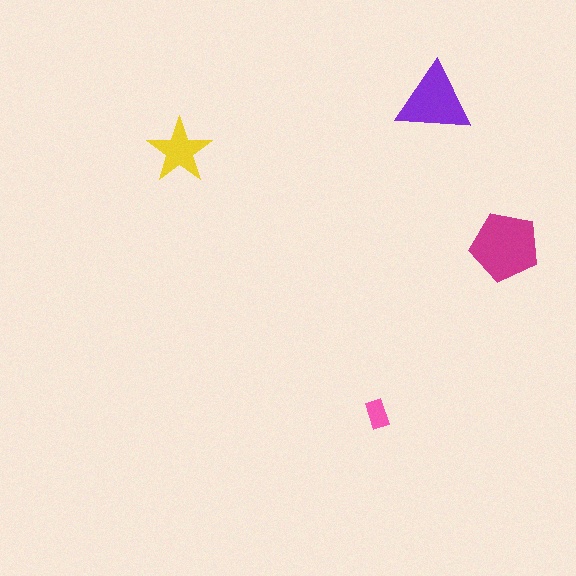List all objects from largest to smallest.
The magenta pentagon, the purple triangle, the yellow star, the pink rectangle.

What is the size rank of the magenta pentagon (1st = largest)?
1st.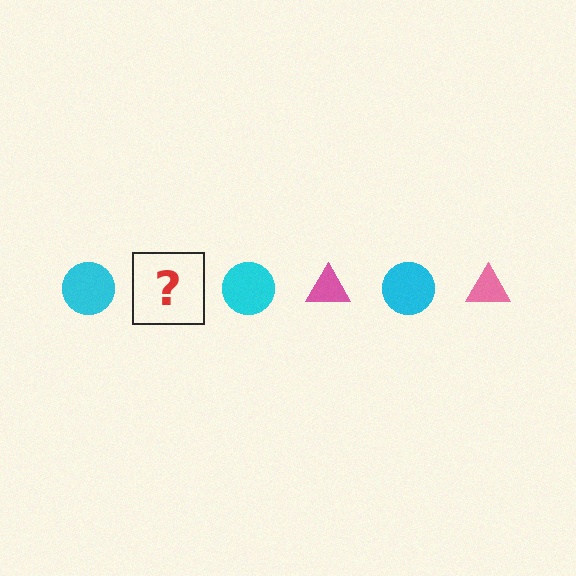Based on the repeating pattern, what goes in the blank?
The blank should be a pink triangle.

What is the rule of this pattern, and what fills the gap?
The rule is that the pattern alternates between cyan circle and pink triangle. The gap should be filled with a pink triangle.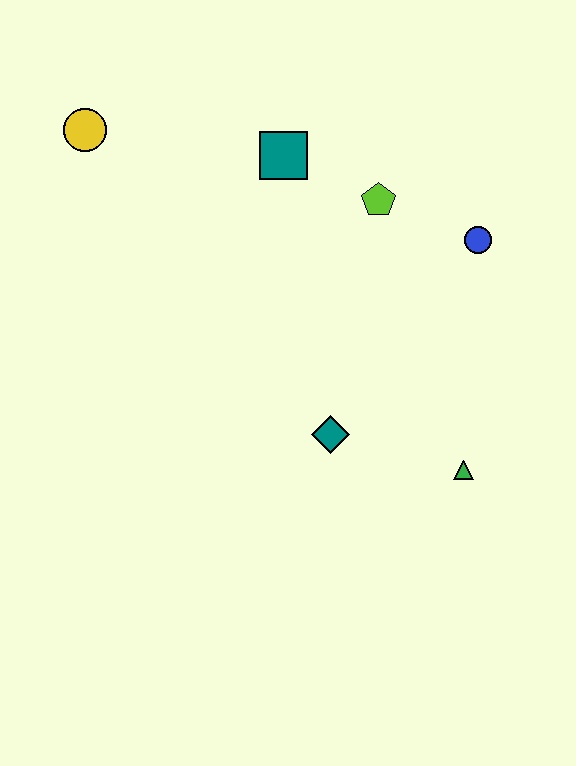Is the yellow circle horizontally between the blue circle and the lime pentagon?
No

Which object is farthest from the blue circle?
The yellow circle is farthest from the blue circle.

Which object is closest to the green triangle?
The teal diamond is closest to the green triangle.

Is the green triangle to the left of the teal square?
No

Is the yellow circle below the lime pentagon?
No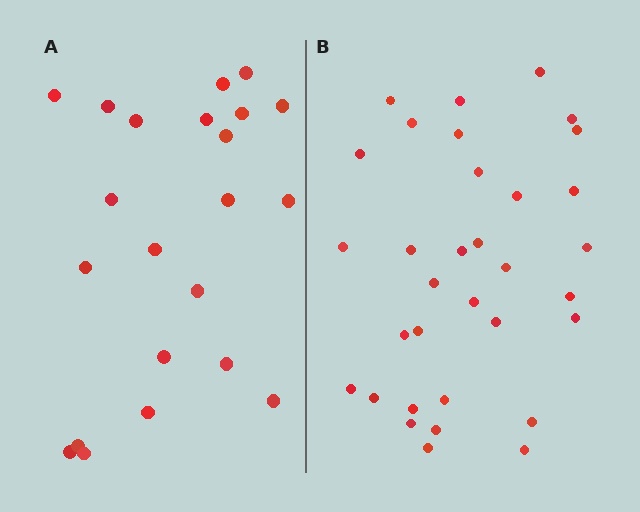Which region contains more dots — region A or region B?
Region B (the right region) has more dots.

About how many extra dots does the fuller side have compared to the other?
Region B has roughly 12 or so more dots than region A.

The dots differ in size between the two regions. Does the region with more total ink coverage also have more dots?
No. Region A has more total ink coverage because its dots are larger, but region B actually contains more individual dots. Total area can be misleading — the number of items is what matters here.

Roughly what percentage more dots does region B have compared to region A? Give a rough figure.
About 50% more.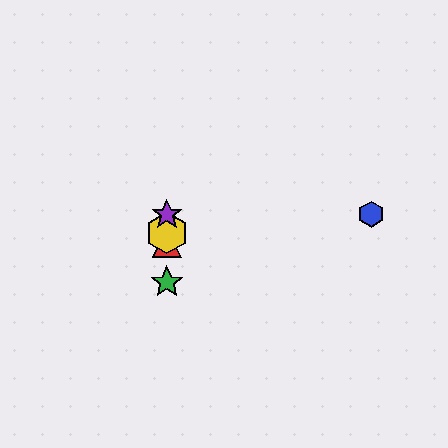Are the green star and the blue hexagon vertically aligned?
No, the green star is at x≈167 and the blue hexagon is at x≈371.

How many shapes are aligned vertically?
4 shapes (the red triangle, the green star, the yellow hexagon, the purple star) are aligned vertically.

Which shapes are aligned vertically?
The red triangle, the green star, the yellow hexagon, the purple star are aligned vertically.